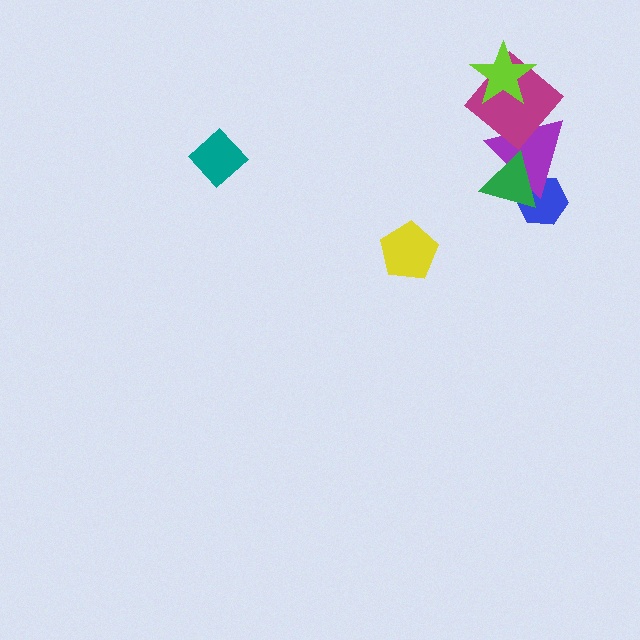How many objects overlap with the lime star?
1 object overlaps with the lime star.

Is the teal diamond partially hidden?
No, no other shape covers it.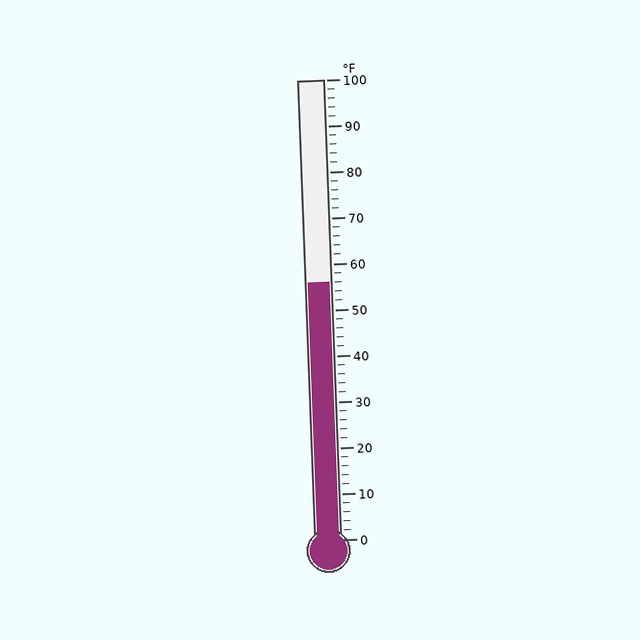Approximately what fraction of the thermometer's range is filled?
The thermometer is filled to approximately 55% of its range.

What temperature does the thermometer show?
The thermometer shows approximately 56°F.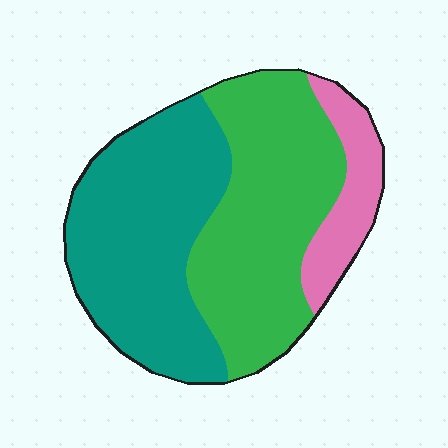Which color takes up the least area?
Pink, at roughly 15%.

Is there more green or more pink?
Green.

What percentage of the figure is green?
Green takes up about two fifths (2/5) of the figure.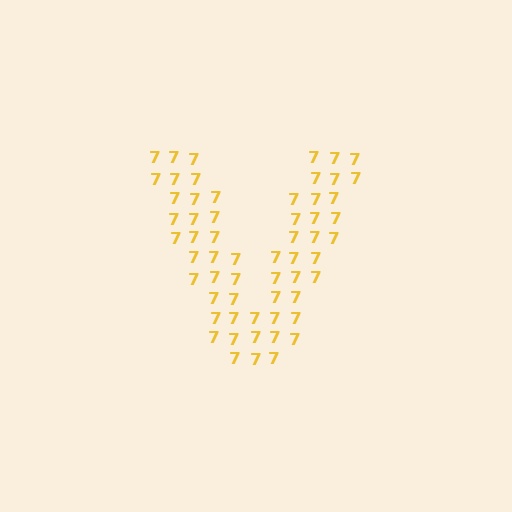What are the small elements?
The small elements are digit 7's.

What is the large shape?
The large shape is the letter V.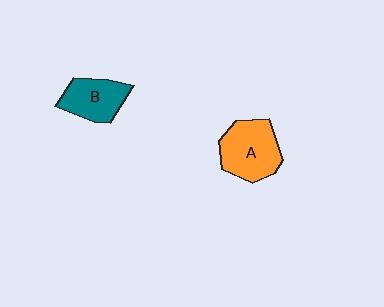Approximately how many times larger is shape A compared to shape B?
Approximately 1.3 times.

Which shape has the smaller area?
Shape B (teal).